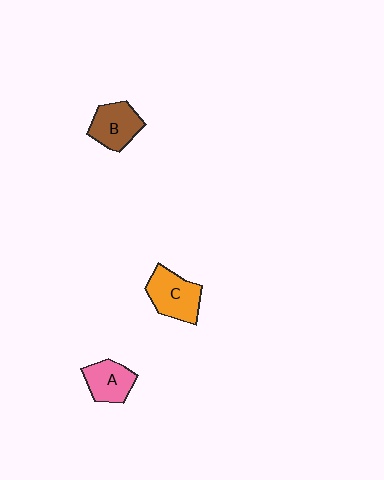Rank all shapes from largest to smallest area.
From largest to smallest: C (orange), B (brown), A (pink).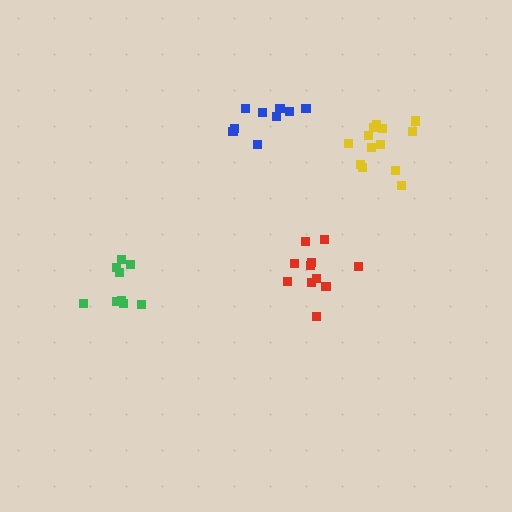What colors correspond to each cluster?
The clusters are colored: green, blue, red, yellow.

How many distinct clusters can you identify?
There are 4 distinct clusters.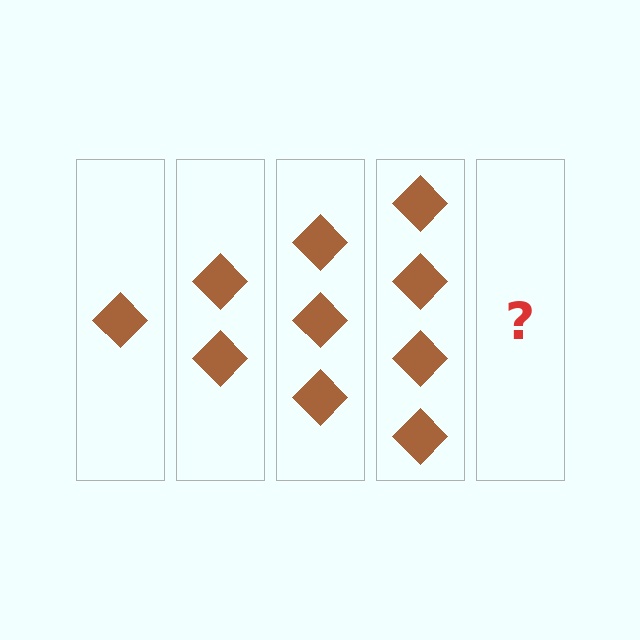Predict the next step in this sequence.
The next step is 5 diamonds.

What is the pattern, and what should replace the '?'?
The pattern is that each step adds one more diamond. The '?' should be 5 diamonds.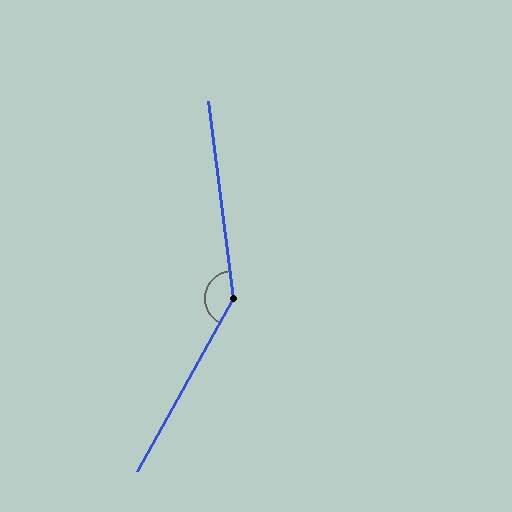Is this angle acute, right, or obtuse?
It is obtuse.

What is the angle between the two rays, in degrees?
Approximately 144 degrees.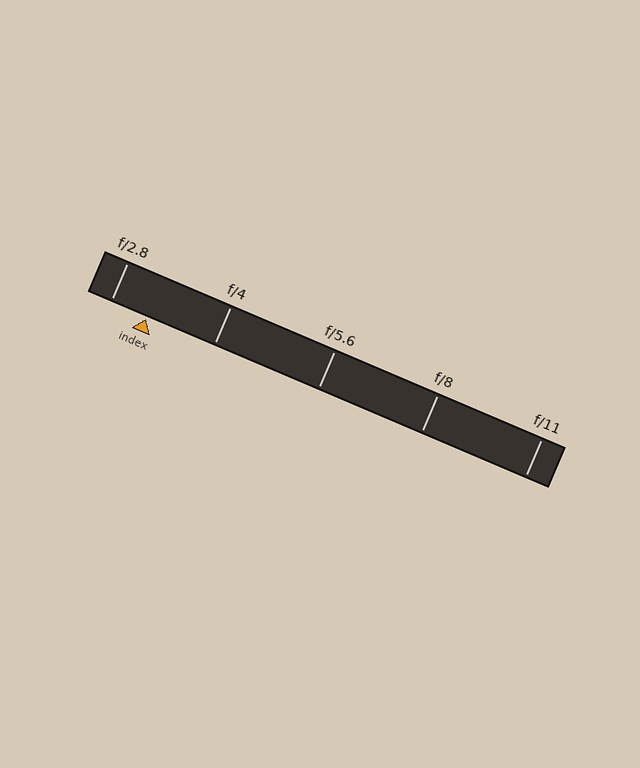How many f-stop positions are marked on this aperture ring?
There are 5 f-stop positions marked.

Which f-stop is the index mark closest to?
The index mark is closest to f/2.8.